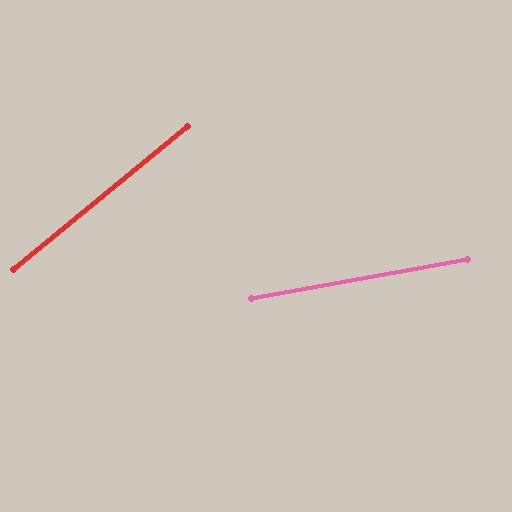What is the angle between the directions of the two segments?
Approximately 29 degrees.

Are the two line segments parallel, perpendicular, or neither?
Neither parallel nor perpendicular — they differ by about 29°.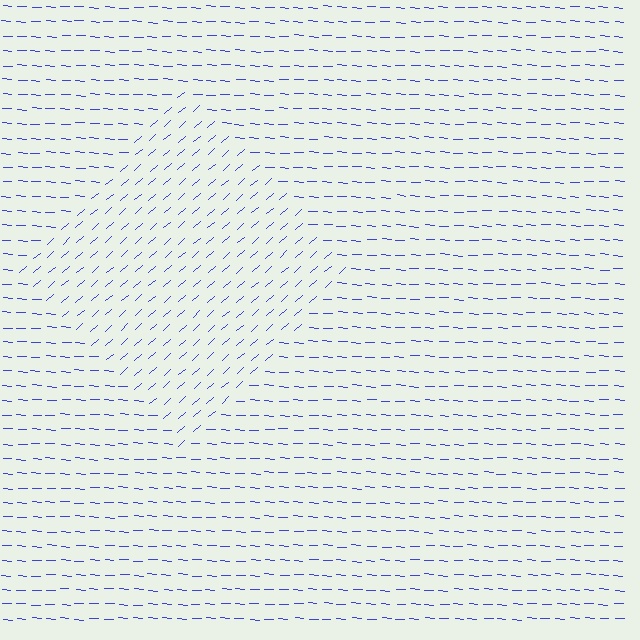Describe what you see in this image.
The image is filled with small blue line segments. A diamond region in the image has lines oriented differently from the surrounding lines, creating a visible texture boundary.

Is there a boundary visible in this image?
Yes, there is a texture boundary formed by a change in line orientation.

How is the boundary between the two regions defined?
The boundary is defined purely by a change in line orientation (approximately 45 degrees difference). All lines are the same color and thickness.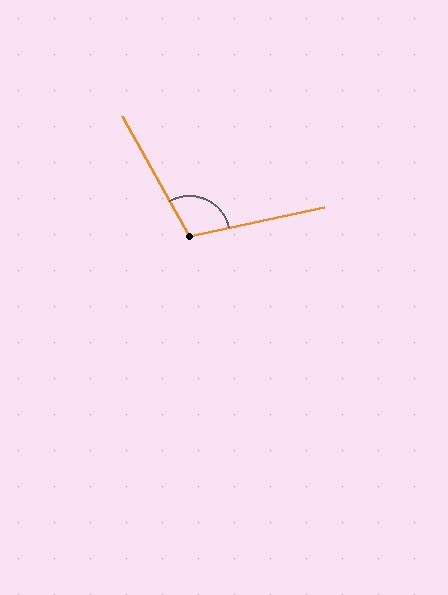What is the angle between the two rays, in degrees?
Approximately 107 degrees.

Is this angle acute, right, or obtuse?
It is obtuse.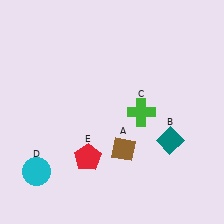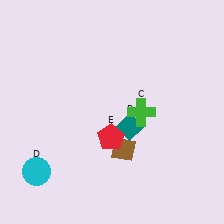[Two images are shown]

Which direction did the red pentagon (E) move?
The red pentagon (E) moved right.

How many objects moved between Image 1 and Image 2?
2 objects moved between the two images.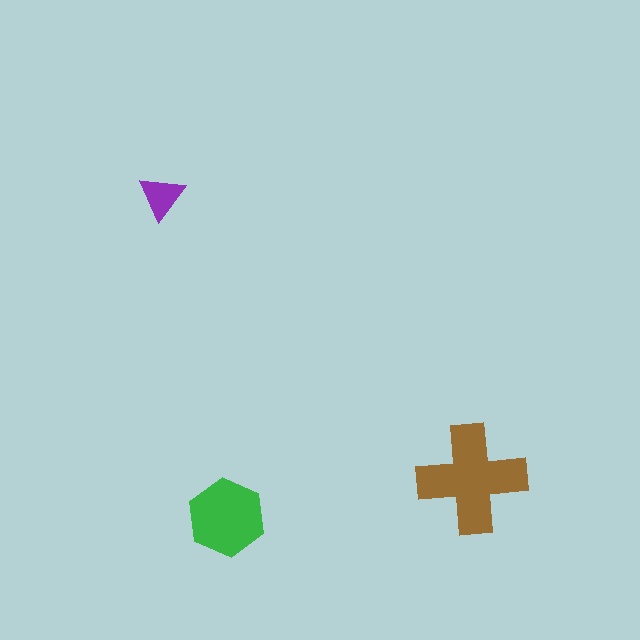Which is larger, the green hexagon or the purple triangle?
The green hexagon.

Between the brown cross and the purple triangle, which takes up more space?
The brown cross.